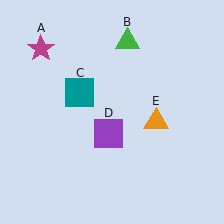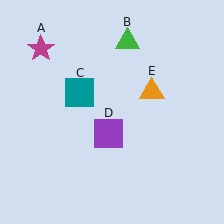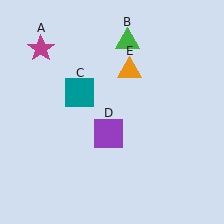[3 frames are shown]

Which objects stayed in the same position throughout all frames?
Magenta star (object A) and green triangle (object B) and teal square (object C) and purple square (object D) remained stationary.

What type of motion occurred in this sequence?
The orange triangle (object E) rotated counterclockwise around the center of the scene.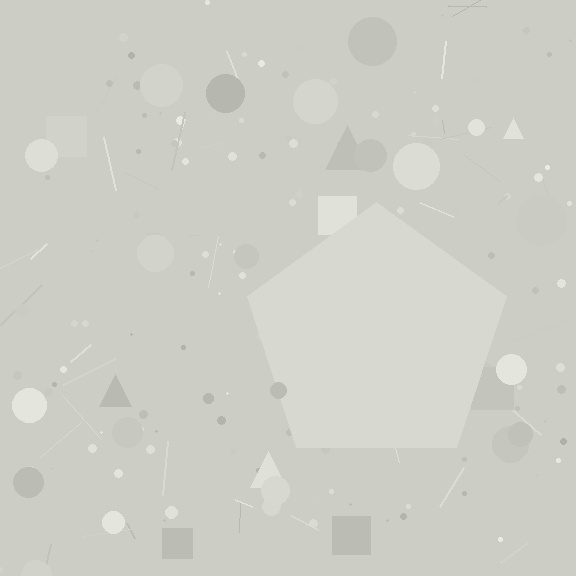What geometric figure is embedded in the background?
A pentagon is embedded in the background.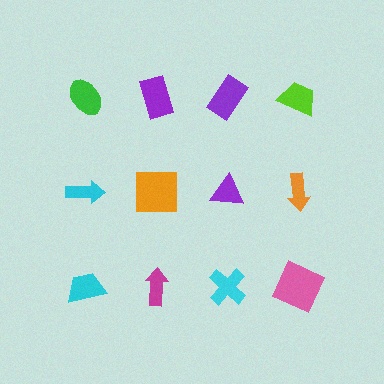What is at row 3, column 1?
A cyan trapezoid.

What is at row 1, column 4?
A lime trapezoid.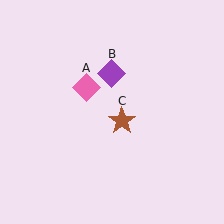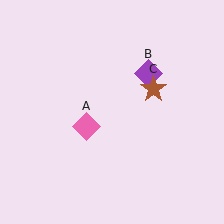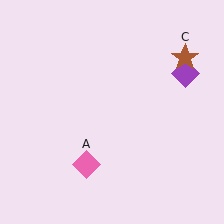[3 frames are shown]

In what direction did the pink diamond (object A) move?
The pink diamond (object A) moved down.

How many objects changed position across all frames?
3 objects changed position: pink diamond (object A), purple diamond (object B), brown star (object C).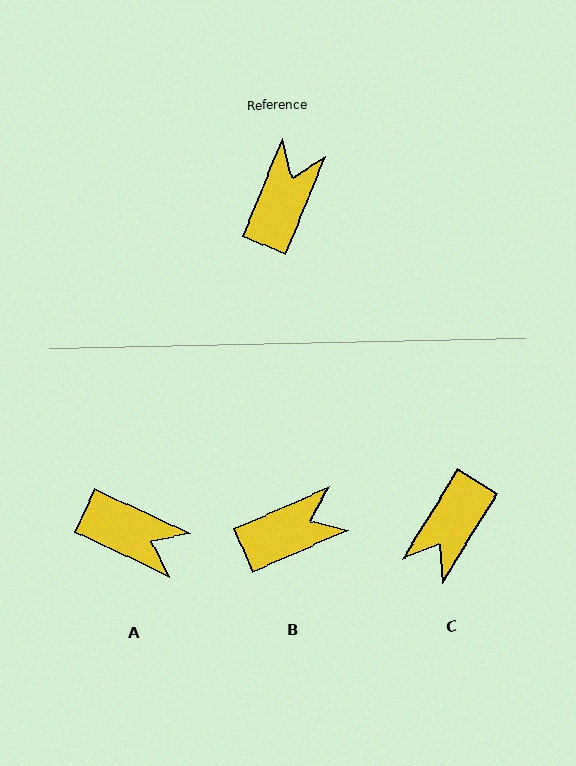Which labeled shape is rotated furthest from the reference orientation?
C, about 171 degrees away.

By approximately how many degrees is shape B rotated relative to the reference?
Approximately 44 degrees clockwise.